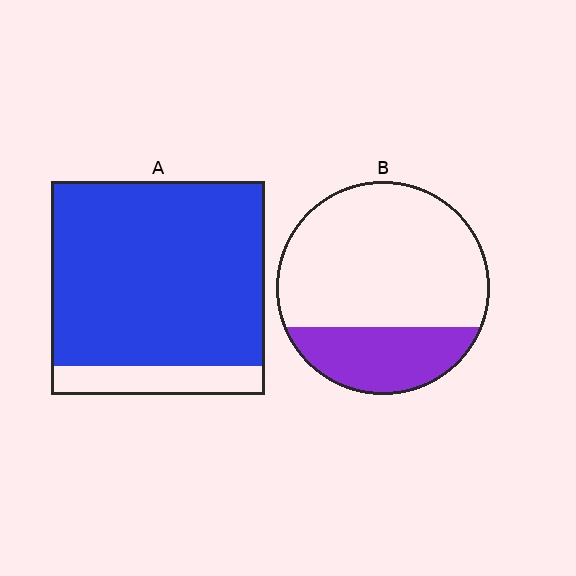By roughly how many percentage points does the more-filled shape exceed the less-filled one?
By roughly 60 percentage points (A over B).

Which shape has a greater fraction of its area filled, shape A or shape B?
Shape A.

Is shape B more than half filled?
No.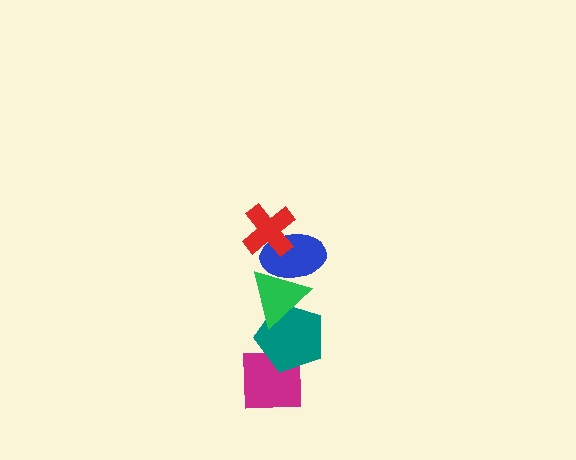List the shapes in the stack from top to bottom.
From top to bottom: the red cross, the blue ellipse, the green triangle, the teal pentagon, the magenta square.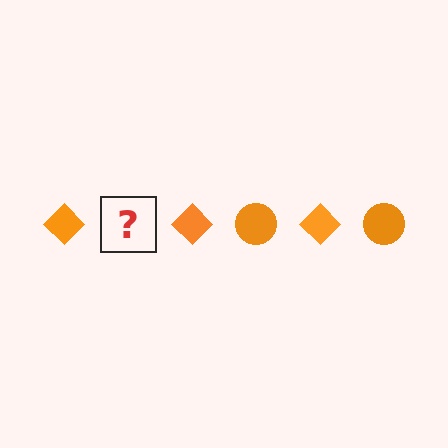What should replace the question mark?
The question mark should be replaced with an orange circle.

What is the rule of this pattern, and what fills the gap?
The rule is that the pattern cycles through diamond, circle shapes in orange. The gap should be filled with an orange circle.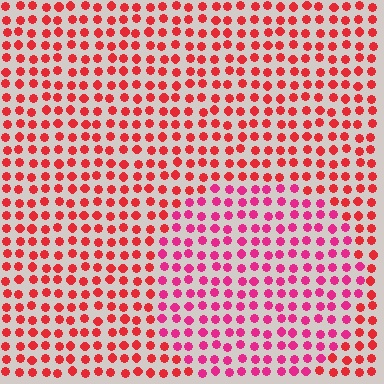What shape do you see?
I see a circle.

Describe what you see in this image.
The image is filled with small red elements in a uniform arrangement. A circle-shaped region is visible where the elements are tinted to a slightly different hue, forming a subtle color boundary.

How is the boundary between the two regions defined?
The boundary is defined purely by a slight shift in hue (about 28 degrees). Spacing, size, and orientation are identical on both sides.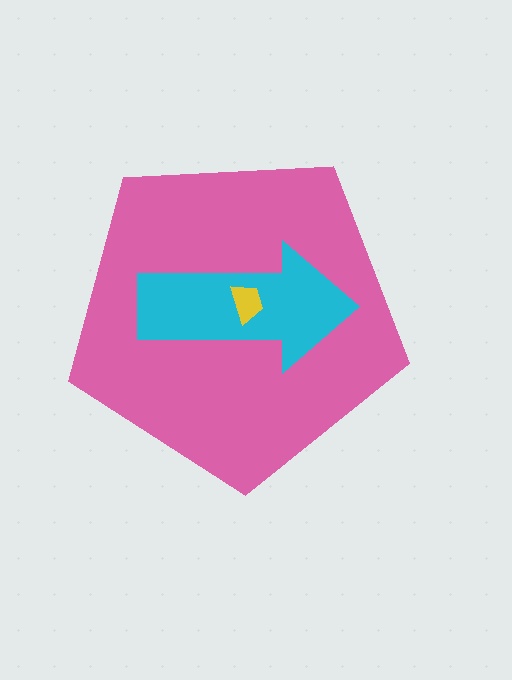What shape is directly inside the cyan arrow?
The yellow trapezoid.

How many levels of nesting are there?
3.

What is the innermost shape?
The yellow trapezoid.